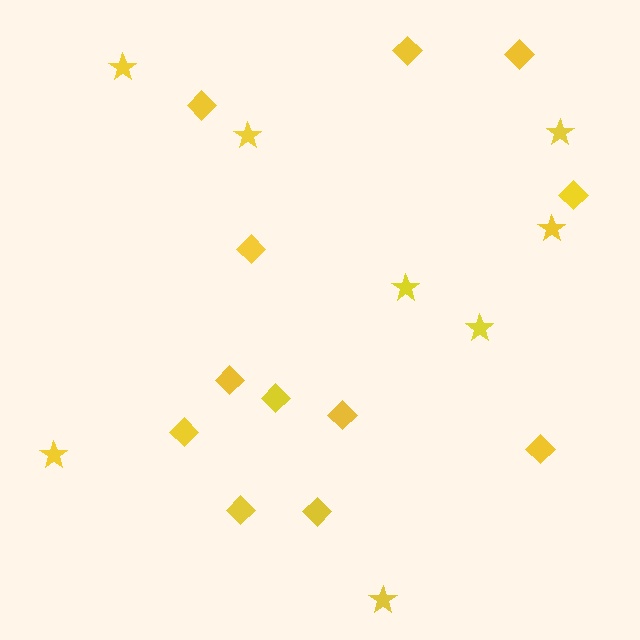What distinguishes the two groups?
There are 2 groups: one group of stars (8) and one group of diamonds (12).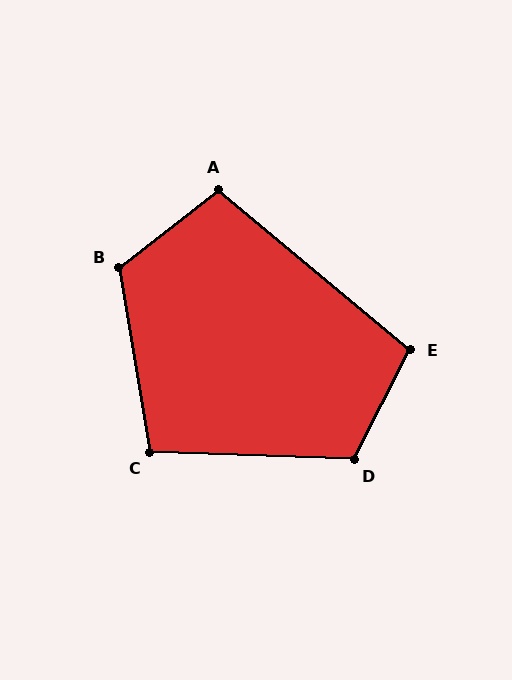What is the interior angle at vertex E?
Approximately 103 degrees (obtuse).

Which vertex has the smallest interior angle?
C, at approximately 101 degrees.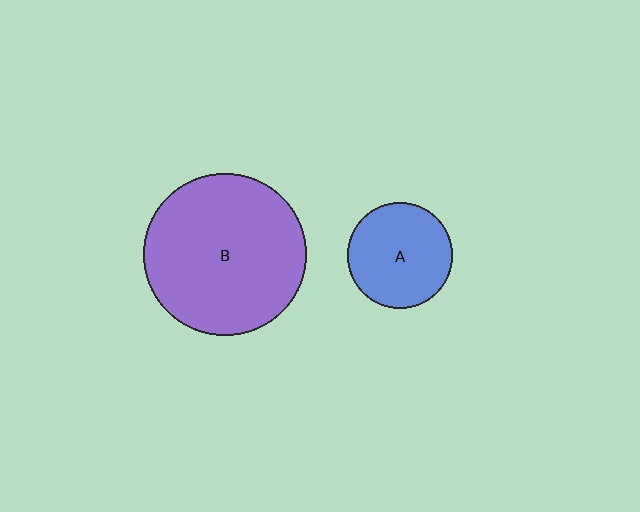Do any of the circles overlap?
No, none of the circles overlap.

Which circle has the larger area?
Circle B (purple).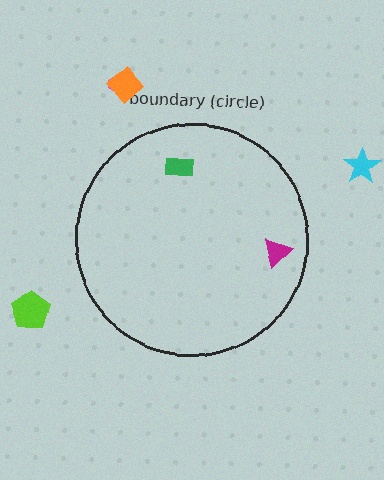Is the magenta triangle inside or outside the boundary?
Inside.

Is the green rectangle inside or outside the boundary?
Inside.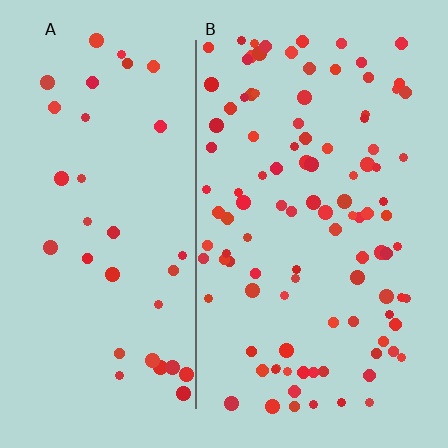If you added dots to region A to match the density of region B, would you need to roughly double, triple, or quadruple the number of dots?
Approximately triple.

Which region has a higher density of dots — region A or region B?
B (the right).